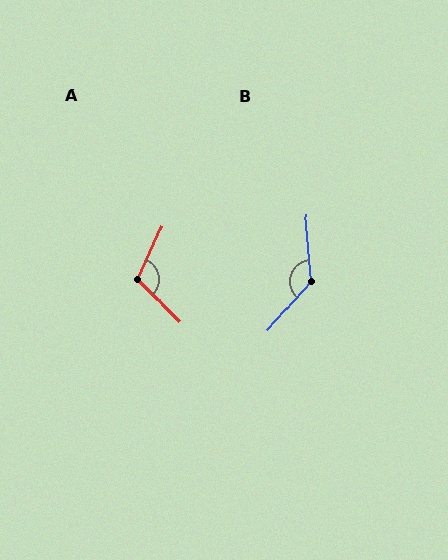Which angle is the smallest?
A, at approximately 110 degrees.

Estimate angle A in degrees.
Approximately 110 degrees.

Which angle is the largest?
B, at approximately 133 degrees.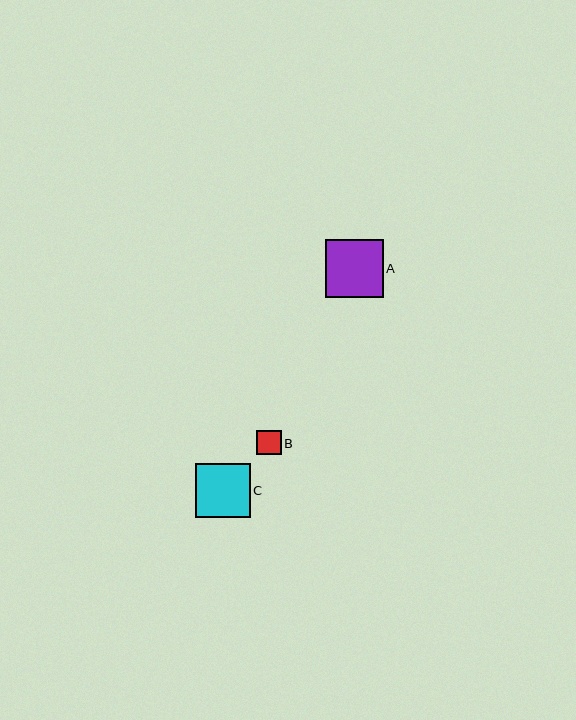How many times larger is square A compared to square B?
Square A is approximately 2.4 times the size of square B.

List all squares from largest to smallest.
From largest to smallest: A, C, B.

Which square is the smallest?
Square B is the smallest with a size of approximately 24 pixels.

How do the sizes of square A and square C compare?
Square A and square C are approximately the same size.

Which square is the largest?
Square A is the largest with a size of approximately 58 pixels.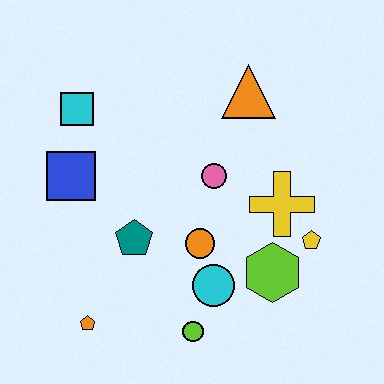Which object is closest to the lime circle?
The cyan circle is closest to the lime circle.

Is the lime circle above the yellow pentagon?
No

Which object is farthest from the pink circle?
The orange pentagon is farthest from the pink circle.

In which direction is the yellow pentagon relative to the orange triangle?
The yellow pentagon is below the orange triangle.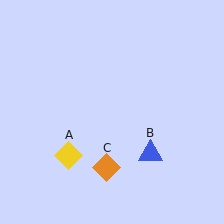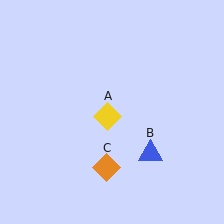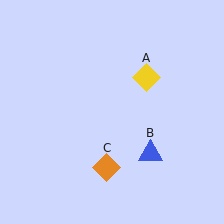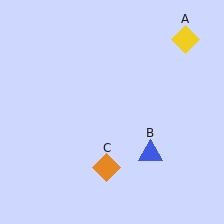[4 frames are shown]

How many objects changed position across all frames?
1 object changed position: yellow diamond (object A).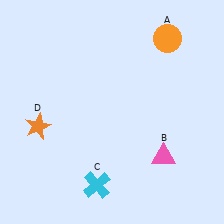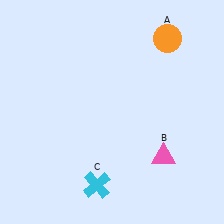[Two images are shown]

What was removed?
The orange star (D) was removed in Image 2.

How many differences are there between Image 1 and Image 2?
There is 1 difference between the two images.